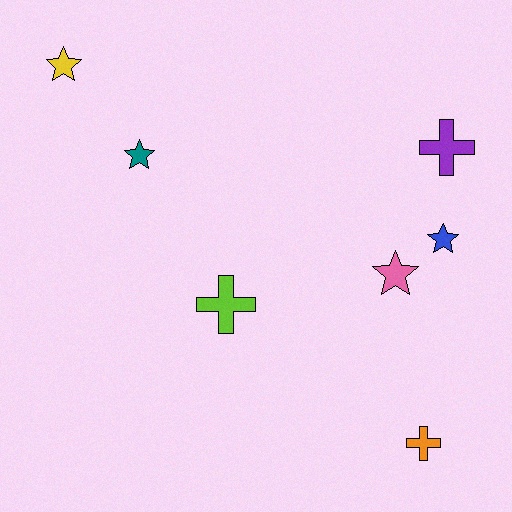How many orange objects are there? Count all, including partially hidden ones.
There is 1 orange object.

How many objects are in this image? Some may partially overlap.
There are 7 objects.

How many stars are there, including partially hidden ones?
There are 4 stars.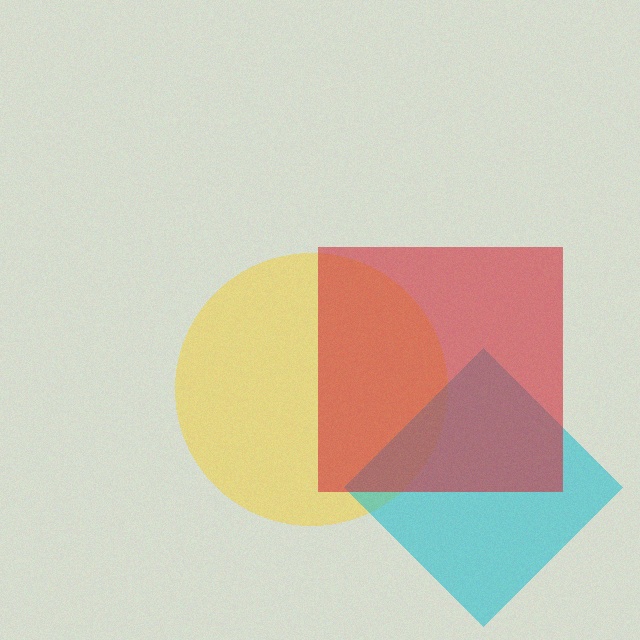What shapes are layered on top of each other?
The layered shapes are: a yellow circle, a cyan diamond, a red square.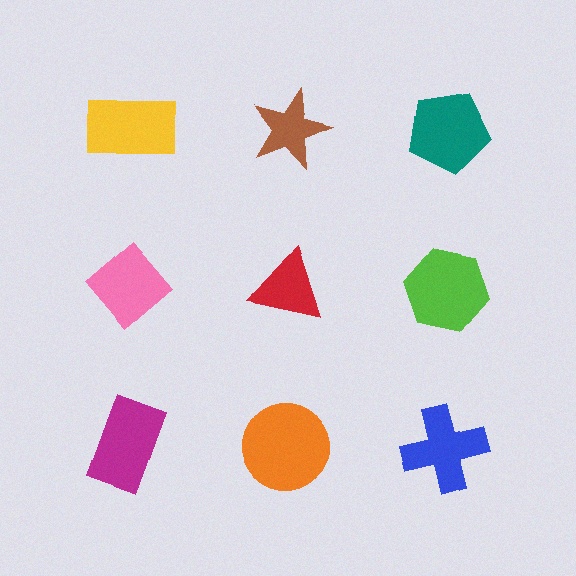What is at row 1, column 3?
A teal pentagon.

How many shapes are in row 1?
3 shapes.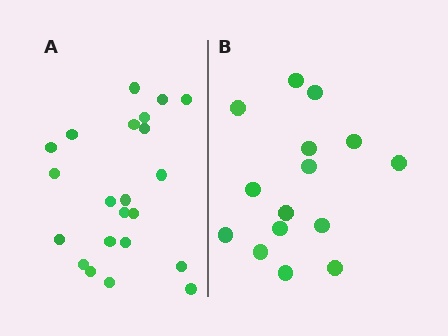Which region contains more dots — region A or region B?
Region A (the left region) has more dots.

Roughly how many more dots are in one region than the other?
Region A has roughly 8 or so more dots than region B.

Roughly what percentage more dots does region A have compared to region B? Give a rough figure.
About 45% more.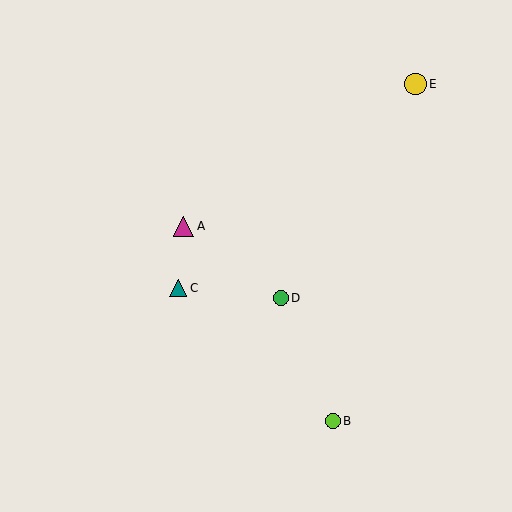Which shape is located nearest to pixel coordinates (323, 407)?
The lime circle (labeled B) at (333, 421) is nearest to that location.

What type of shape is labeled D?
Shape D is a green circle.